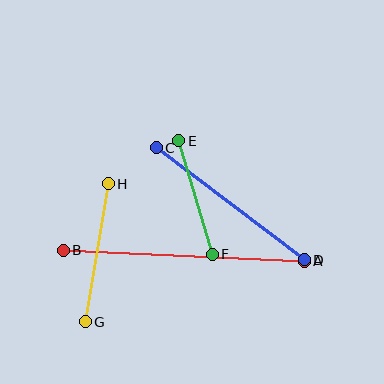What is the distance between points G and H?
The distance is approximately 140 pixels.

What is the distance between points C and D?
The distance is approximately 185 pixels.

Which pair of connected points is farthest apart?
Points A and B are farthest apart.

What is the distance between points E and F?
The distance is approximately 119 pixels.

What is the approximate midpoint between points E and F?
The midpoint is at approximately (195, 197) pixels.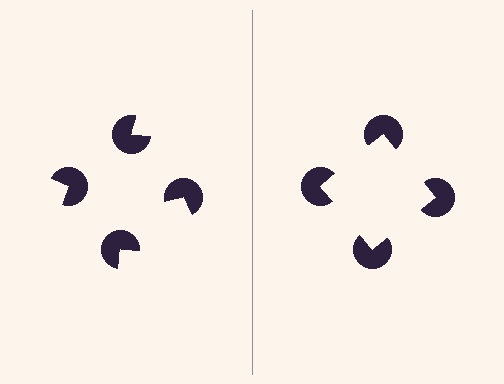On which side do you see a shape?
An illusory square appears on the right side. On the left side the wedge cuts are rotated, so no coherent shape forms.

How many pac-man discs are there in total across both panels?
8 — 4 on each side.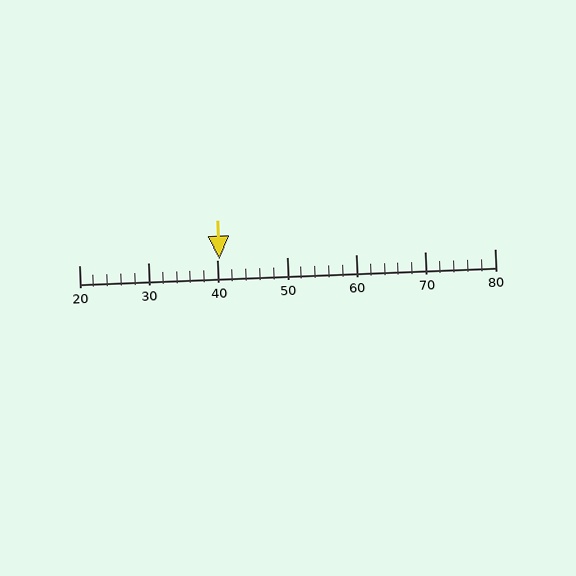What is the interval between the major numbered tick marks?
The major tick marks are spaced 10 units apart.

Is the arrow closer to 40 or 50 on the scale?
The arrow is closer to 40.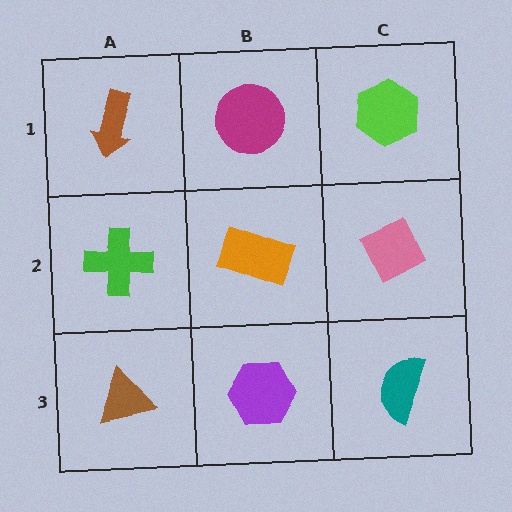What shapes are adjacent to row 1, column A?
A green cross (row 2, column A), a magenta circle (row 1, column B).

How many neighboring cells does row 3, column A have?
2.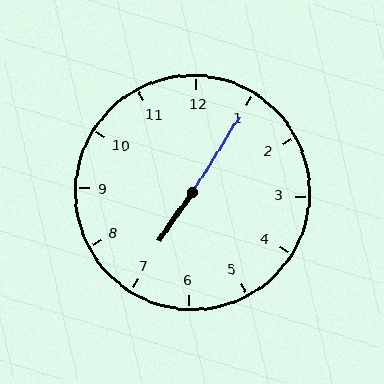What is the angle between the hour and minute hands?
Approximately 178 degrees.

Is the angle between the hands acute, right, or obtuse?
It is obtuse.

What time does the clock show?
7:05.